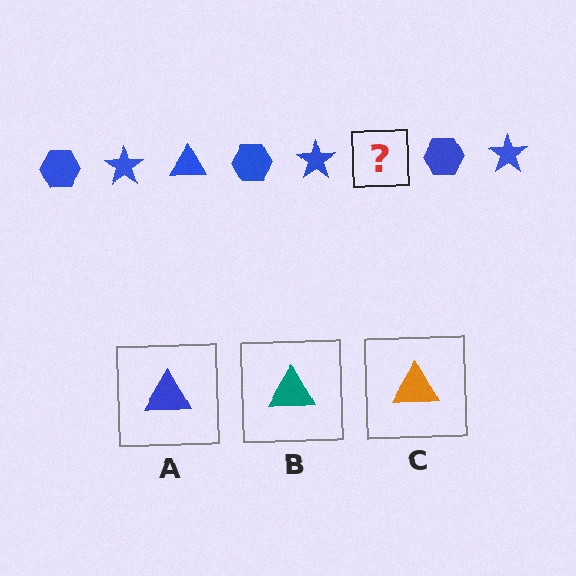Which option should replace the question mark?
Option A.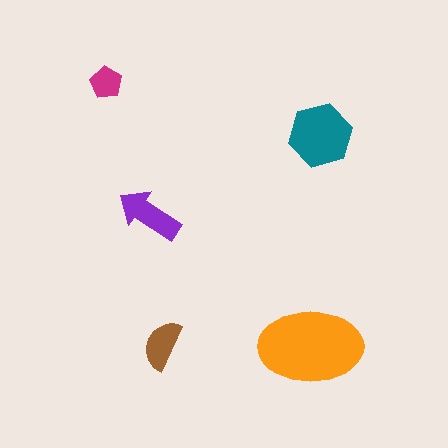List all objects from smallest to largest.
The magenta pentagon, the brown semicircle, the purple arrow, the teal hexagon, the orange ellipse.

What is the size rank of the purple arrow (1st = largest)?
3rd.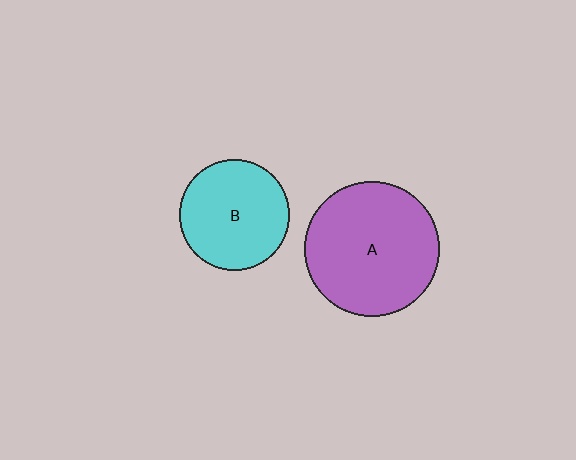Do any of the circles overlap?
No, none of the circles overlap.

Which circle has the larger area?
Circle A (purple).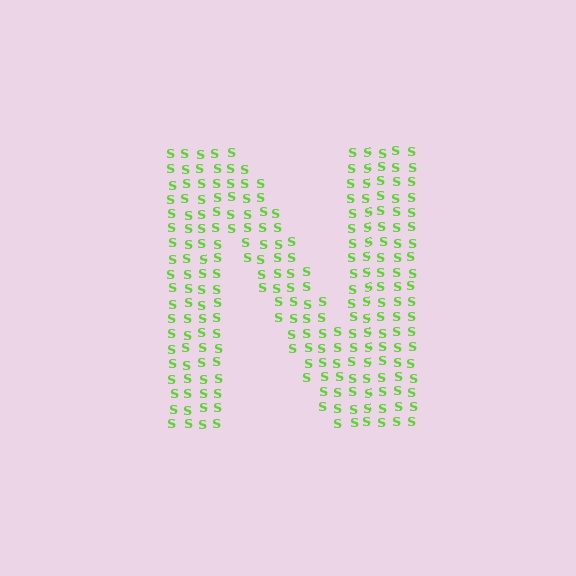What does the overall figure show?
The overall figure shows the letter N.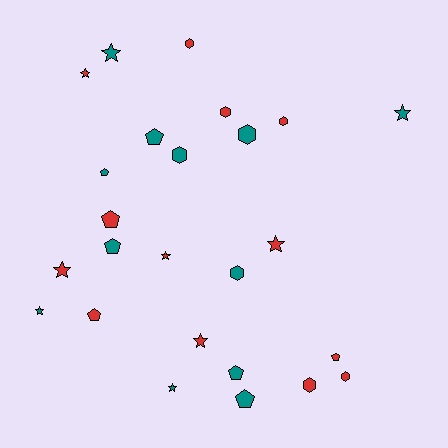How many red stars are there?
There are 5 red stars.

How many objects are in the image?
There are 25 objects.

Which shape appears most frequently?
Star, with 9 objects.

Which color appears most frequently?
Red, with 13 objects.